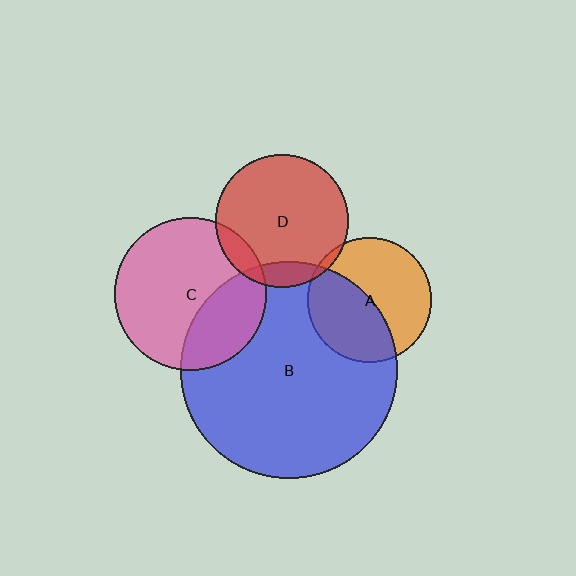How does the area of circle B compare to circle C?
Approximately 2.0 times.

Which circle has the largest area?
Circle B (blue).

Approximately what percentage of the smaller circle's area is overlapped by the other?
Approximately 5%.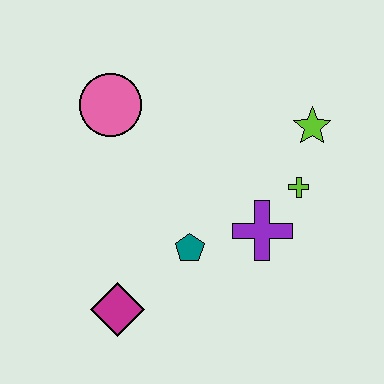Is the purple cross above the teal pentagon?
Yes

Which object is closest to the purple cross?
The lime cross is closest to the purple cross.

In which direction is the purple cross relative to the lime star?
The purple cross is below the lime star.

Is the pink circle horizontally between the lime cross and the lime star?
No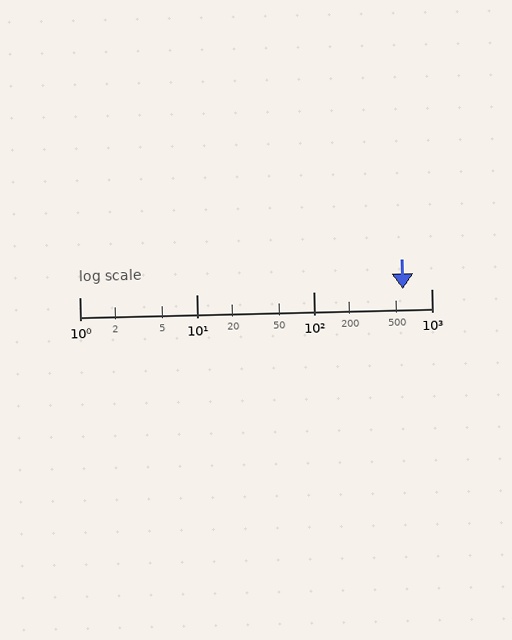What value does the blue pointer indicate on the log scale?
The pointer indicates approximately 570.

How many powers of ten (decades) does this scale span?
The scale spans 3 decades, from 1 to 1000.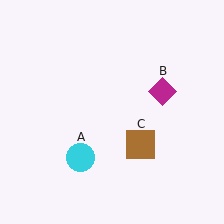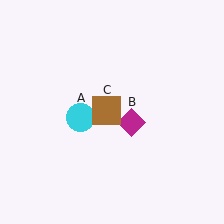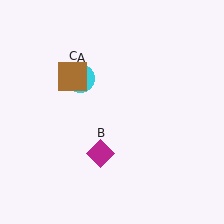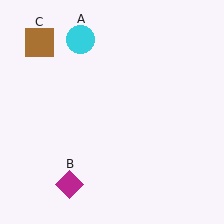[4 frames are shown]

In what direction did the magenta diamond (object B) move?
The magenta diamond (object B) moved down and to the left.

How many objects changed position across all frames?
3 objects changed position: cyan circle (object A), magenta diamond (object B), brown square (object C).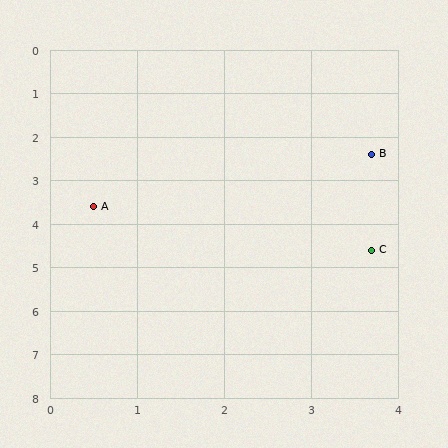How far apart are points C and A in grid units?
Points C and A are about 3.4 grid units apart.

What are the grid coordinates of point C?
Point C is at approximately (3.7, 4.6).